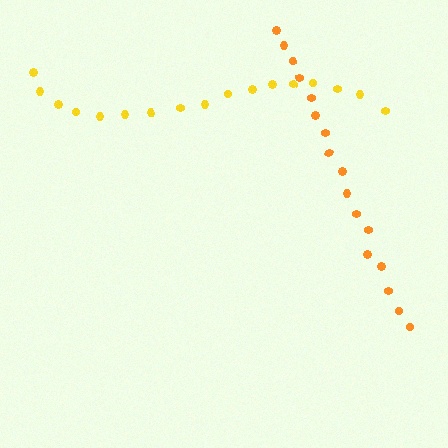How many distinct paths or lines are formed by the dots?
There are 2 distinct paths.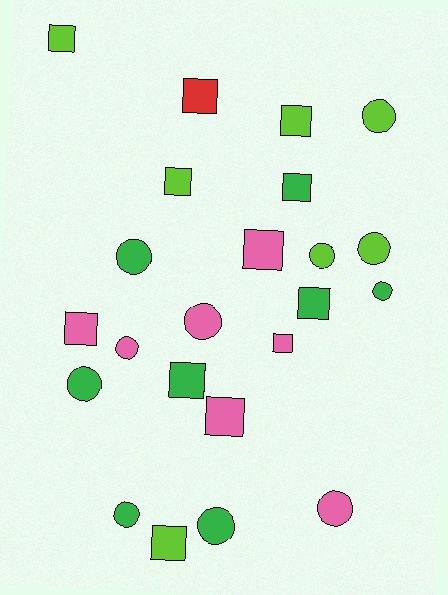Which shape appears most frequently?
Square, with 12 objects.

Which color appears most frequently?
Green, with 8 objects.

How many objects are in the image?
There are 23 objects.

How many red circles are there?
There are no red circles.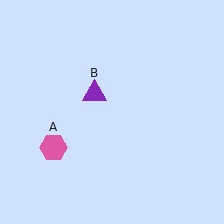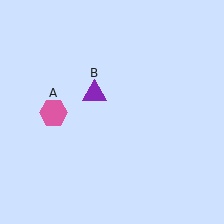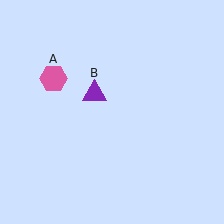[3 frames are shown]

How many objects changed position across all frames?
1 object changed position: pink hexagon (object A).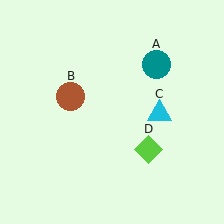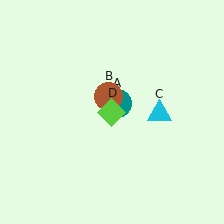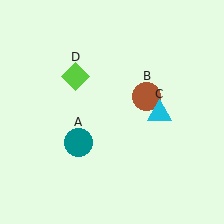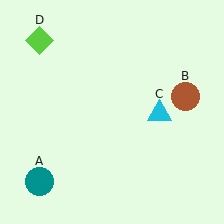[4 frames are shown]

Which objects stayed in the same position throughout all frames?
Cyan triangle (object C) remained stationary.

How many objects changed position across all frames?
3 objects changed position: teal circle (object A), brown circle (object B), lime diamond (object D).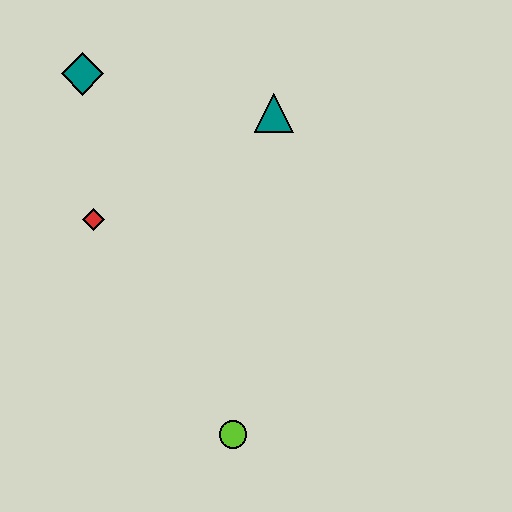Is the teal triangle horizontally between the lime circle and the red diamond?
No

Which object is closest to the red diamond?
The teal diamond is closest to the red diamond.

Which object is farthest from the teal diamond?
The lime circle is farthest from the teal diamond.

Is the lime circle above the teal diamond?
No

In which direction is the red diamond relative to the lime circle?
The red diamond is above the lime circle.